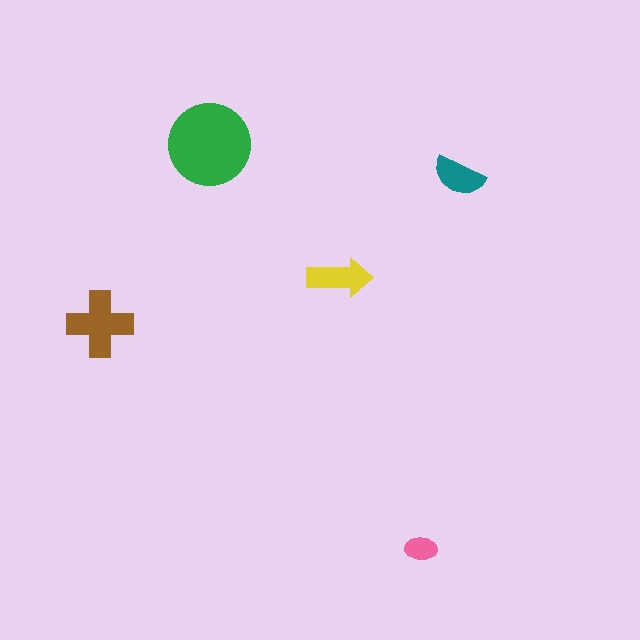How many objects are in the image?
There are 5 objects in the image.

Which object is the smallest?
The pink ellipse.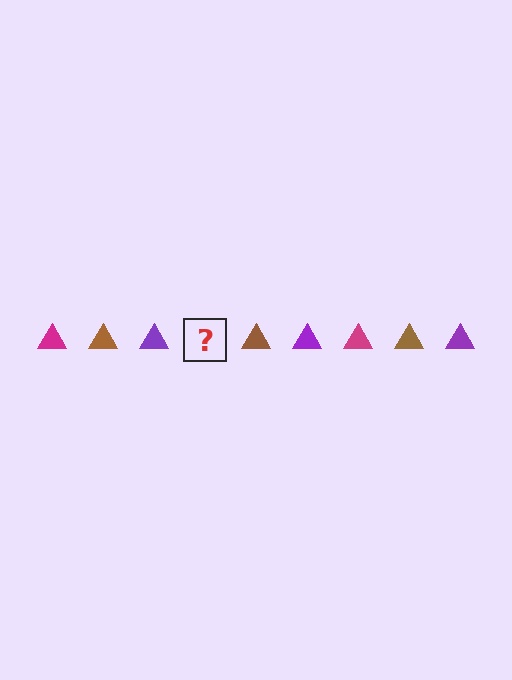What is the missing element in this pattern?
The missing element is a magenta triangle.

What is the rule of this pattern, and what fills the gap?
The rule is that the pattern cycles through magenta, brown, purple triangles. The gap should be filled with a magenta triangle.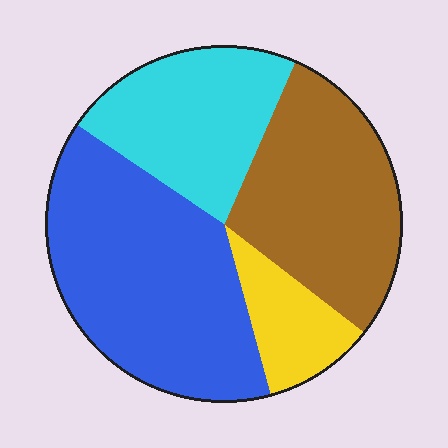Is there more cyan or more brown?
Brown.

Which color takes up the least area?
Yellow, at roughly 10%.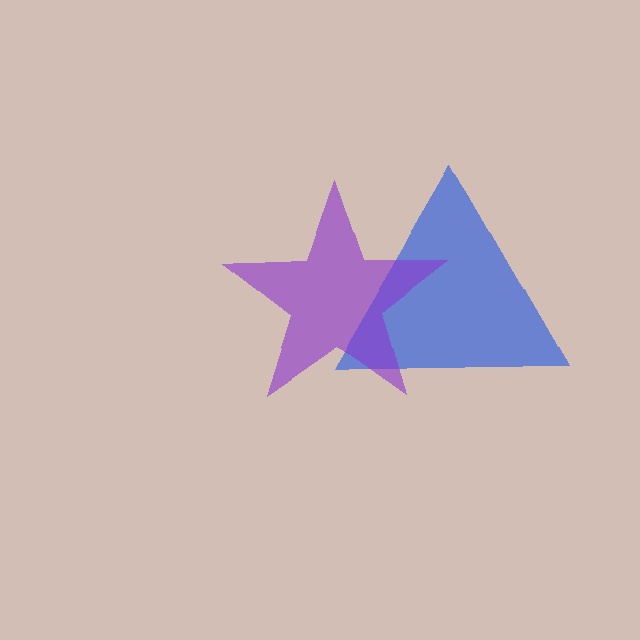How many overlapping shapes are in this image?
There are 2 overlapping shapes in the image.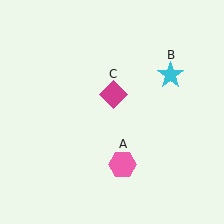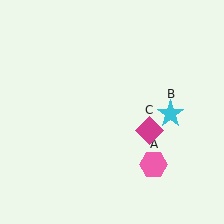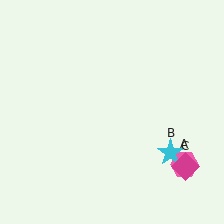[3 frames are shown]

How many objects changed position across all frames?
3 objects changed position: pink hexagon (object A), cyan star (object B), magenta diamond (object C).